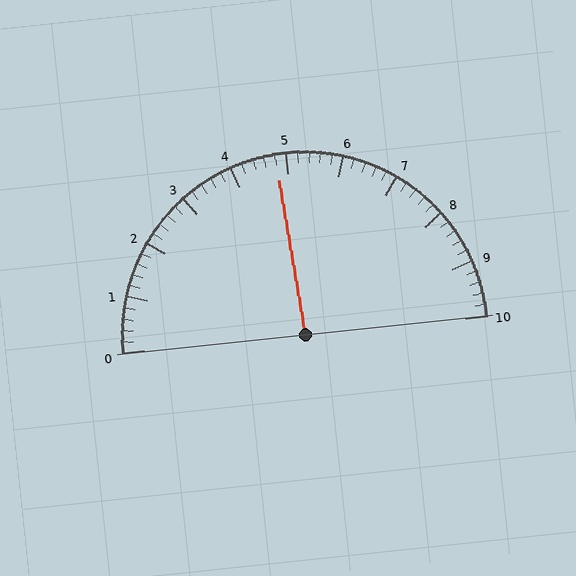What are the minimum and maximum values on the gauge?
The gauge ranges from 0 to 10.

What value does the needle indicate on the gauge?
The needle indicates approximately 4.8.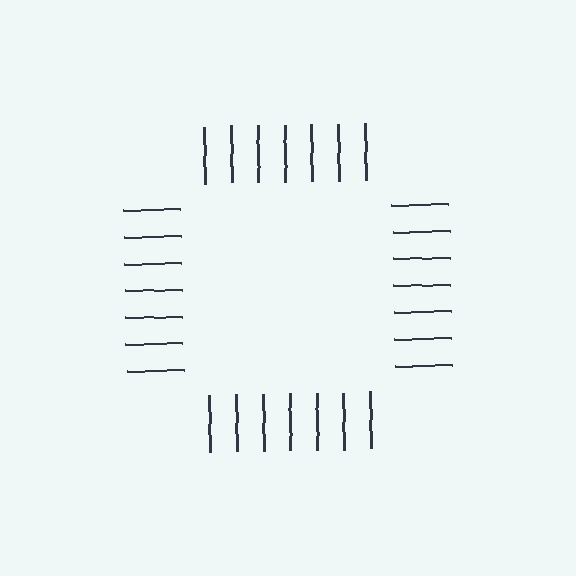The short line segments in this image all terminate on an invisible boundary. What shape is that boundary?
An illusory square — the line segments terminate on its edges but no continuous stroke is drawn.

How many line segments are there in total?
28 — 7 along each of the 4 edges.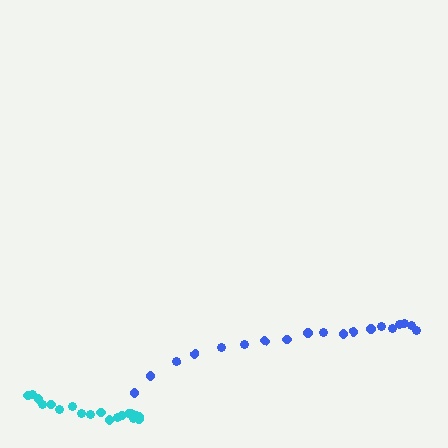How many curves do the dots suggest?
There are 2 distinct paths.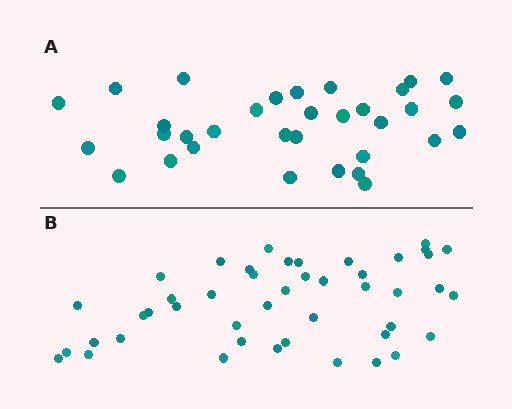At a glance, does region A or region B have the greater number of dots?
Region B (the bottom region) has more dots.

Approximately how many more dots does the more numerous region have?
Region B has roughly 12 or so more dots than region A.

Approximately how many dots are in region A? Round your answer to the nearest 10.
About 30 dots. (The exact count is 33, which rounds to 30.)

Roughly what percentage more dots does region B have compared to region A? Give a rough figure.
About 35% more.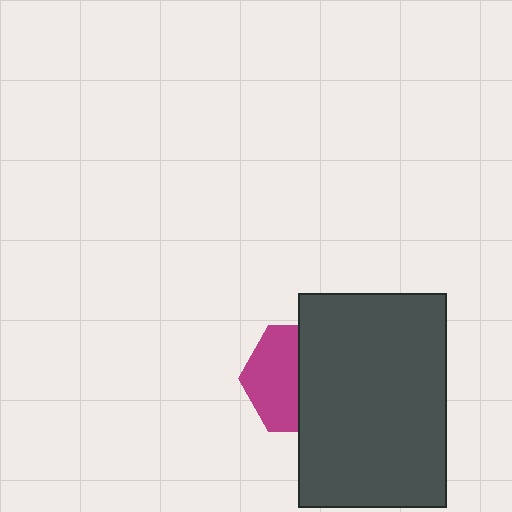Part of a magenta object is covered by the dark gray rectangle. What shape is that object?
It is a hexagon.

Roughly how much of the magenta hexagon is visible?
About half of it is visible (roughly 48%).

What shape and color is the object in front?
The object in front is a dark gray rectangle.